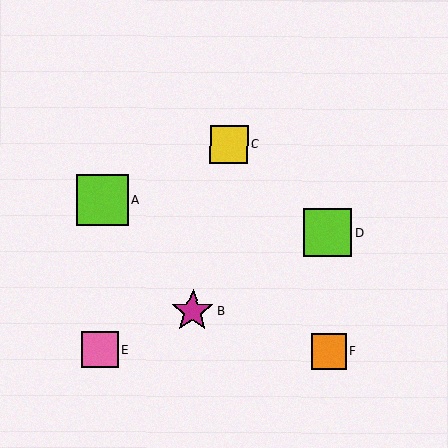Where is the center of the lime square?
The center of the lime square is at (328, 232).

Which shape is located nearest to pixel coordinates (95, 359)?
The pink square (labeled E) at (100, 350) is nearest to that location.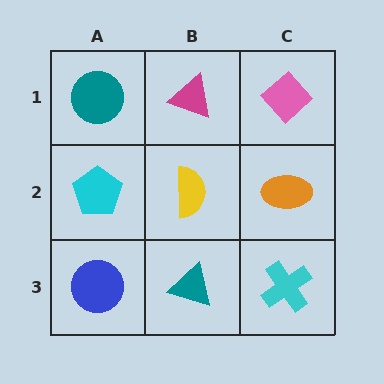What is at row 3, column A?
A blue circle.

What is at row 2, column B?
A yellow semicircle.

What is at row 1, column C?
A pink diamond.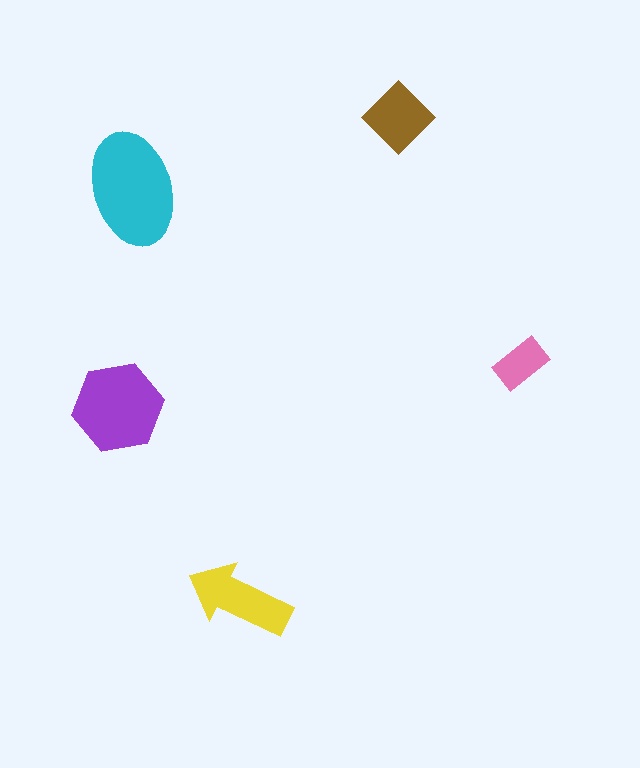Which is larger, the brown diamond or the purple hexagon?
The purple hexagon.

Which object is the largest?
The cyan ellipse.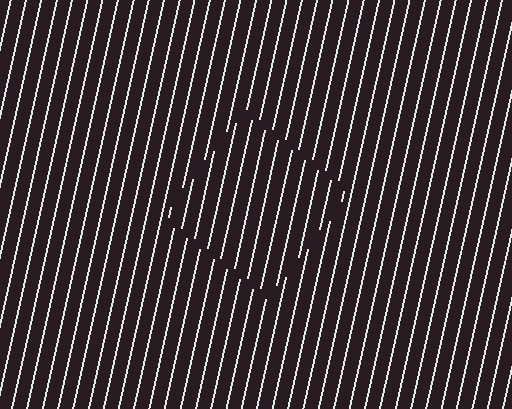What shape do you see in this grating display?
An illusory square. The interior of the shape contains the same grating, shifted by half a period — the contour is defined by the phase discontinuity where line-ends from the inner and outer gratings abut.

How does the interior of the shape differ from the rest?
The interior of the shape contains the same grating, shifted by half a period — the contour is defined by the phase discontinuity where line-ends from the inner and outer gratings abut.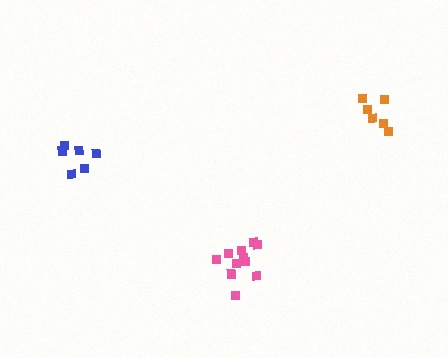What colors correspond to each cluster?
The clusters are colored: pink, blue, orange.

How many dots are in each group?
Group 1: 11 dots, Group 2: 6 dots, Group 3: 6 dots (23 total).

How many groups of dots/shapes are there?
There are 3 groups.